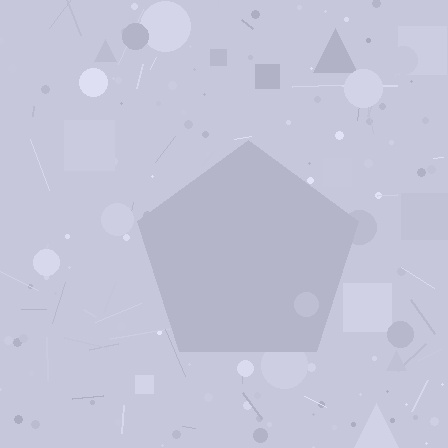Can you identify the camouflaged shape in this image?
The camouflaged shape is a pentagon.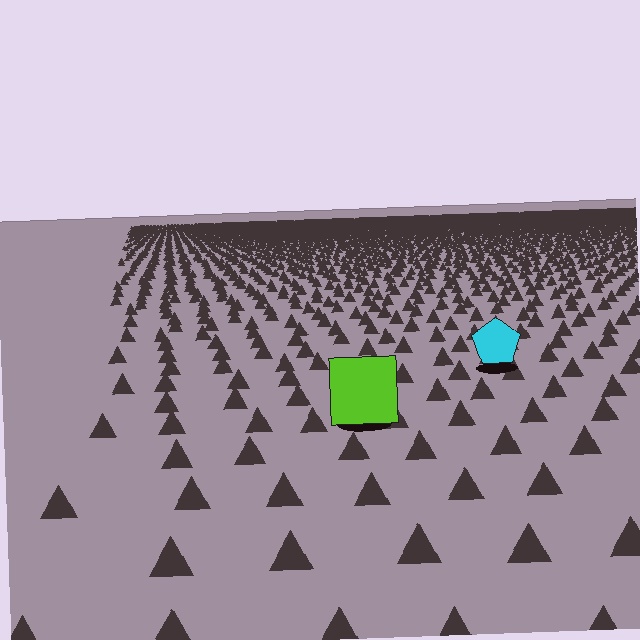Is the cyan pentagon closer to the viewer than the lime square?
No. The lime square is closer — you can tell from the texture gradient: the ground texture is coarser near it.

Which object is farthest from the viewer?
The cyan pentagon is farthest from the viewer. It appears smaller and the ground texture around it is denser.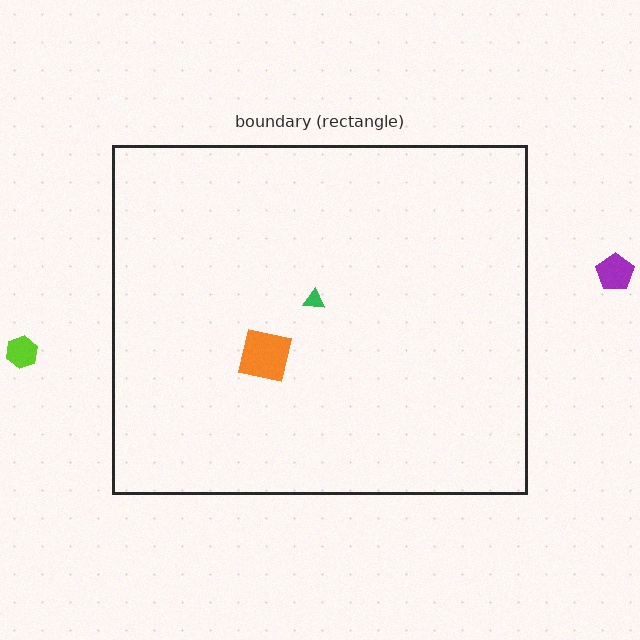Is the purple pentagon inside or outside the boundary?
Outside.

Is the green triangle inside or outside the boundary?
Inside.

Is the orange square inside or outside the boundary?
Inside.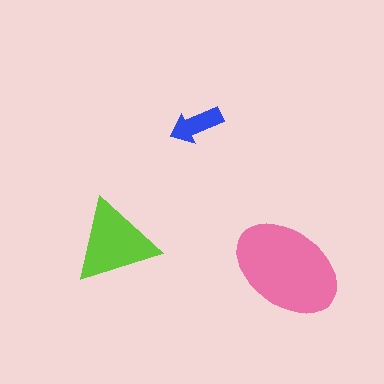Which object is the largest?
The pink ellipse.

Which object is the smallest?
The blue arrow.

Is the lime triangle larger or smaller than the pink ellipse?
Smaller.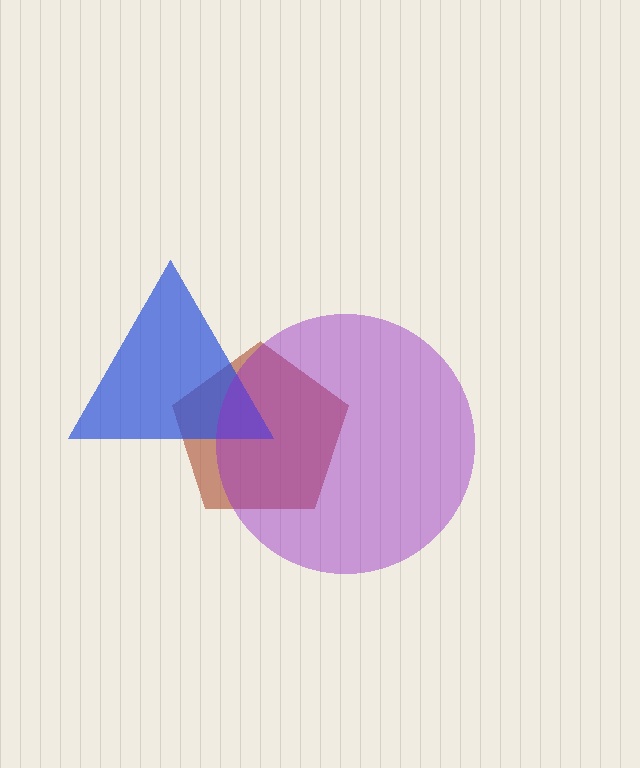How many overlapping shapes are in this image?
There are 3 overlapping shapes in the image.